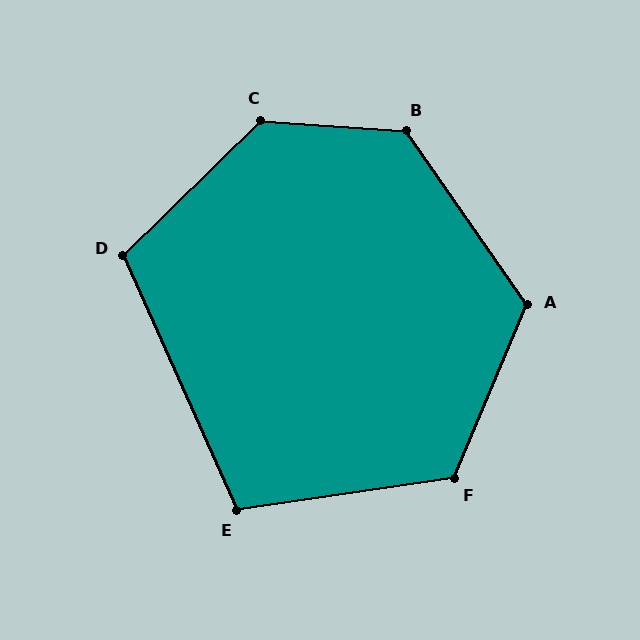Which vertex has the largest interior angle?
C, at approximately 132 degrees.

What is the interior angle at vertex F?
Approximately 121 degrees (obtuse).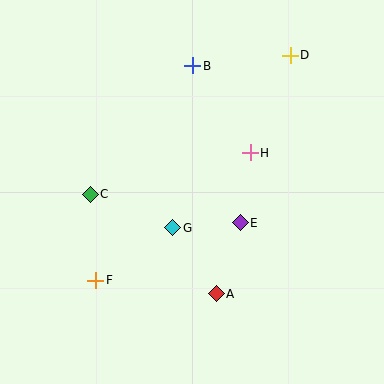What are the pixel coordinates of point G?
Point G is at (173, 228).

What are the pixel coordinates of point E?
Point E is at (240, 223).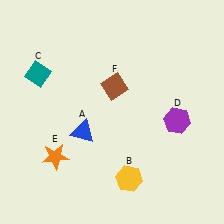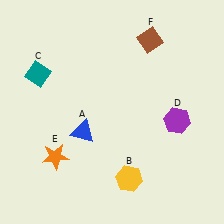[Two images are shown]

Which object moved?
The brown diamond (F) moved up.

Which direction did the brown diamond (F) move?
The brown diamond (F) moved up.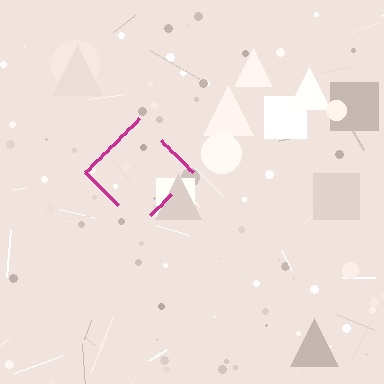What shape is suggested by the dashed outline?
The dashed outline suggests a diamond.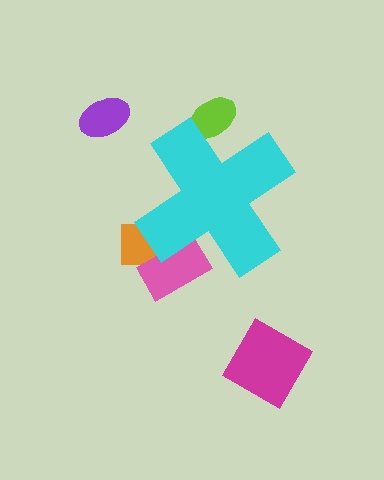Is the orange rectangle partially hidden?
Yes, the orange rectangle is partially hidden behind the cyan cross.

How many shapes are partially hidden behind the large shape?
3 shapes are partially hidden.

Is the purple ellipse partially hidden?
No, the purple ellipse is fully visible.